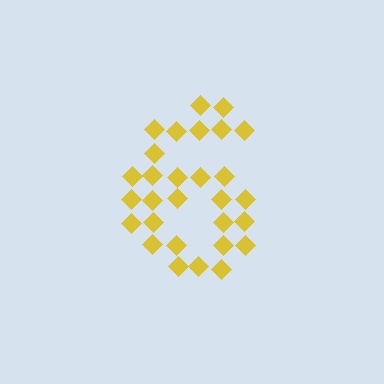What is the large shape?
The large shape is the digit 6.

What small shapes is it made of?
It is made of small diamonds.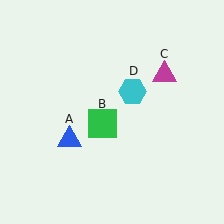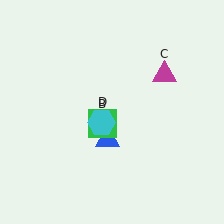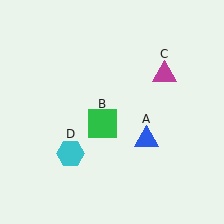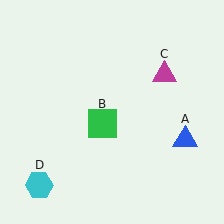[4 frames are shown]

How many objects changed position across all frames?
2 objects changed position: blue triangle (object A), cyan hexagon (object D).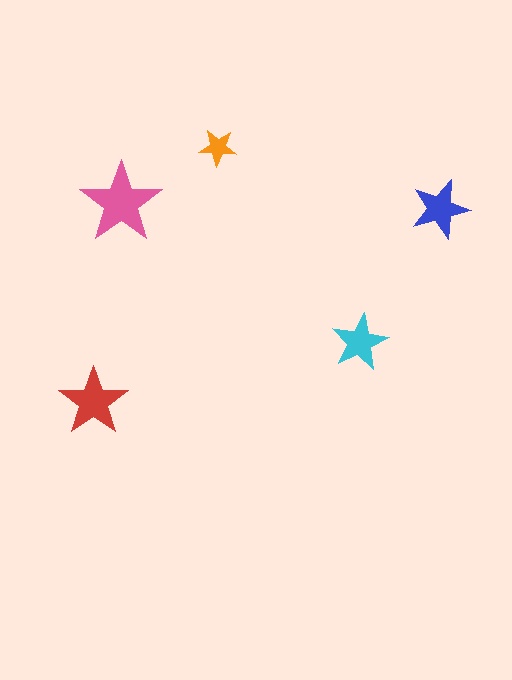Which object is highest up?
The orange star is topmost.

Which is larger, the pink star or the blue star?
The pink one.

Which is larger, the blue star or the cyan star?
The blue one.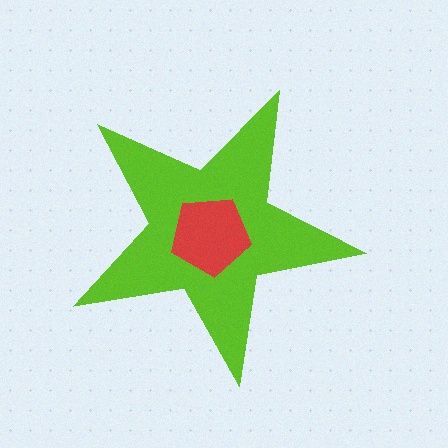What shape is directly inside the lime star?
The red pentagon.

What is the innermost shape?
The red pentagon.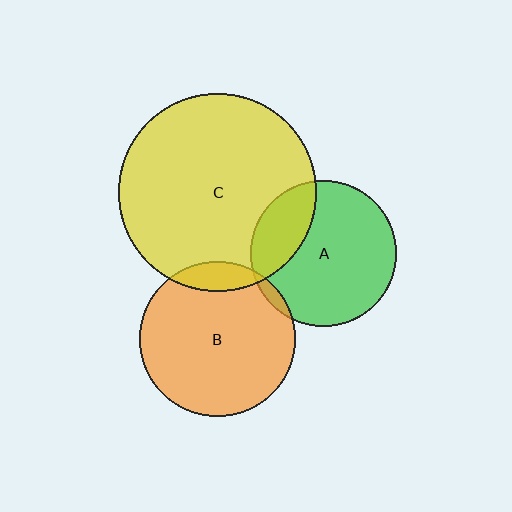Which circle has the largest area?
Circle C (yellow).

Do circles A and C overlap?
Yes.